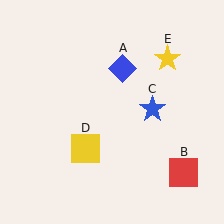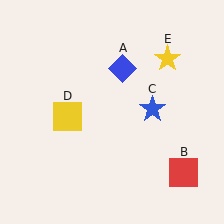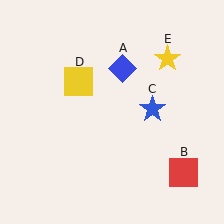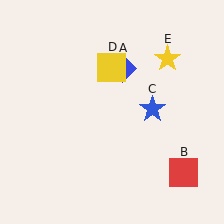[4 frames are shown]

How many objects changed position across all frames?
1 object changed position: yellow square (object D).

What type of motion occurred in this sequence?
The yellow square (object D) rotated clockwise around the center of the scene.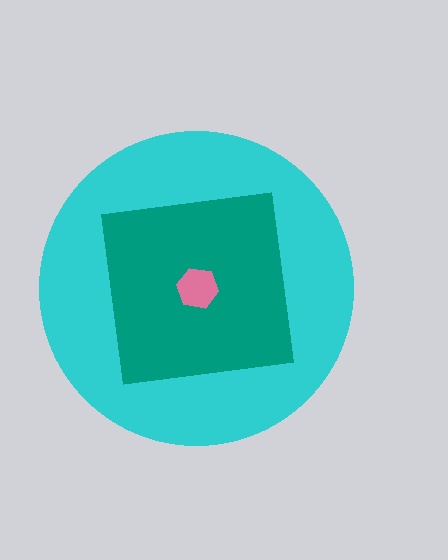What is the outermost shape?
The cyan circle.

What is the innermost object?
The pink hexagon.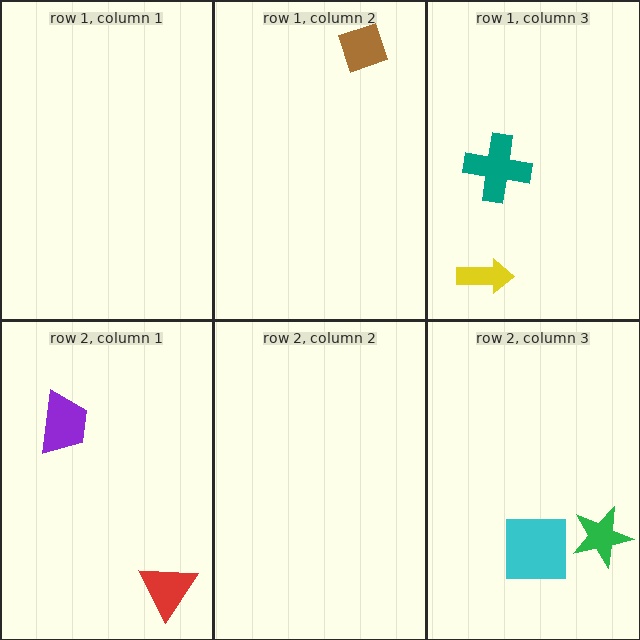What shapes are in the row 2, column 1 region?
The purple trapezoid, the red triangle.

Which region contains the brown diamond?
The row 1, column 2 region.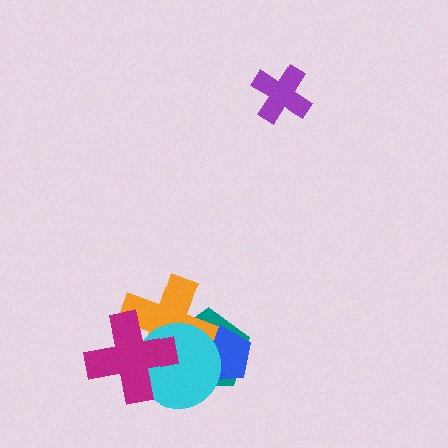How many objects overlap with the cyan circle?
4 objects overlap with the cyan circle.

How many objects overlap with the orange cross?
4 objects overlap with the orange cross.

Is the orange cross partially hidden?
Yes, it is partially covered by another shape.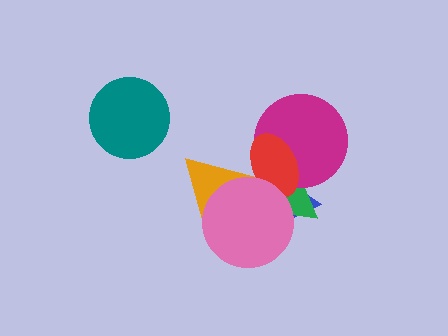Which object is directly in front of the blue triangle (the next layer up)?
The green triangle is directly in front of the blue triangle.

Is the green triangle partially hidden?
Yes, it is partially covered by another shape.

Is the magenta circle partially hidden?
Yes, it is partially covered by another shape.